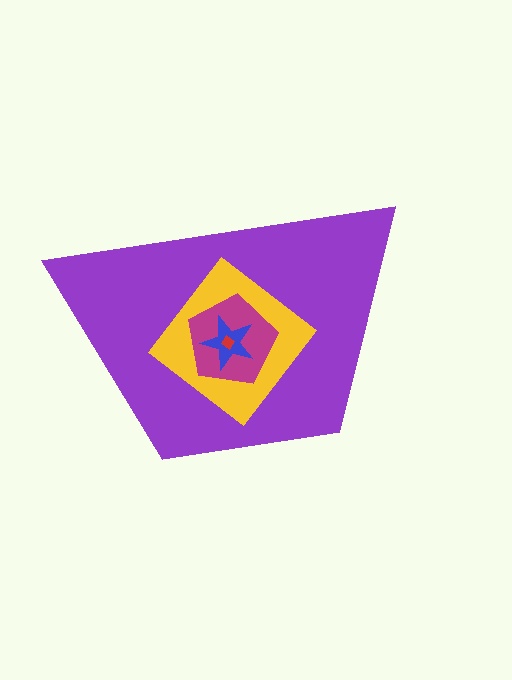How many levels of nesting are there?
5.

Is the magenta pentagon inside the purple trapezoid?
Yes.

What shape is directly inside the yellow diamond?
The magenta pentagon.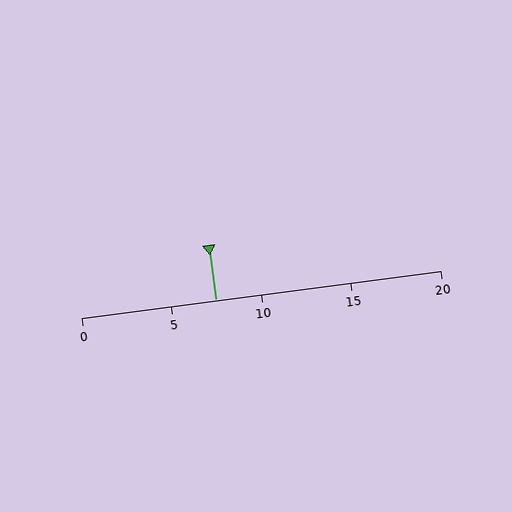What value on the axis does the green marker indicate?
The marker indicates approximately 7.5.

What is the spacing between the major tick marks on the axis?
The major ticks are spaced 5 apart.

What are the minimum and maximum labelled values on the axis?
The axis runs from 0 to 20.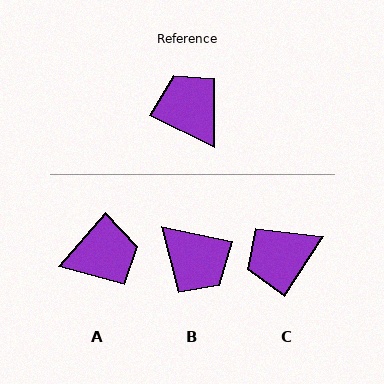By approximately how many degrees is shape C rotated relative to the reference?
Approximately 84 degrees counter-clockwise.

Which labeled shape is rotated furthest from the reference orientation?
B, about 166 degrees away.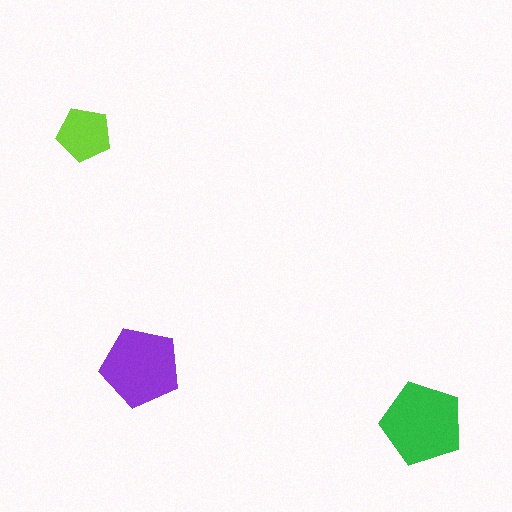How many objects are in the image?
There are 3 objects in the image.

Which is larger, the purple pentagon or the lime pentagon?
The purple one.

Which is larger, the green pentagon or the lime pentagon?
The green one.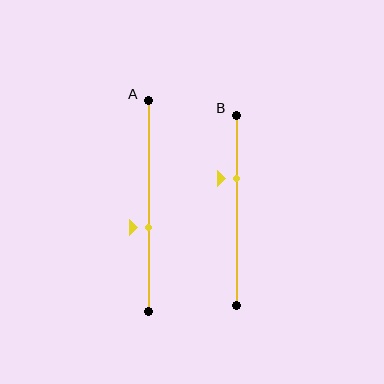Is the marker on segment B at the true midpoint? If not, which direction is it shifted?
No, the marker on segment B is shifted upward by about 17% of the segment length.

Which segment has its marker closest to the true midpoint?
Segment A has its marker closest to the true midpoint.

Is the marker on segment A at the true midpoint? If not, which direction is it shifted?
No, the marker on segment A is shifted downward by about 10% of the segment length.